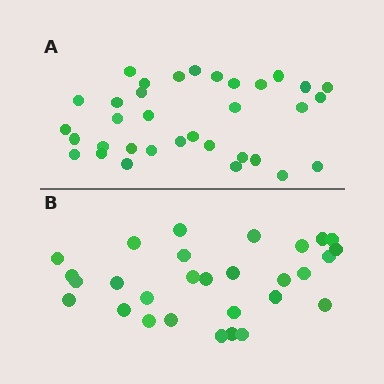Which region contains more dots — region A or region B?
Region A (the top region) has more dots.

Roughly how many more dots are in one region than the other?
Region A has about 5 more dots than region B.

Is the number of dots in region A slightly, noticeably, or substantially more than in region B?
Region A has only slightly more — the two regions are fairly close. The ratio is roughly 1.2 to 1.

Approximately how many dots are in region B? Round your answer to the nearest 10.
About 30 dots. (The exact count is 29, which rounds to 30.)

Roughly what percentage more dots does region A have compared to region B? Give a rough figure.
About 15% more.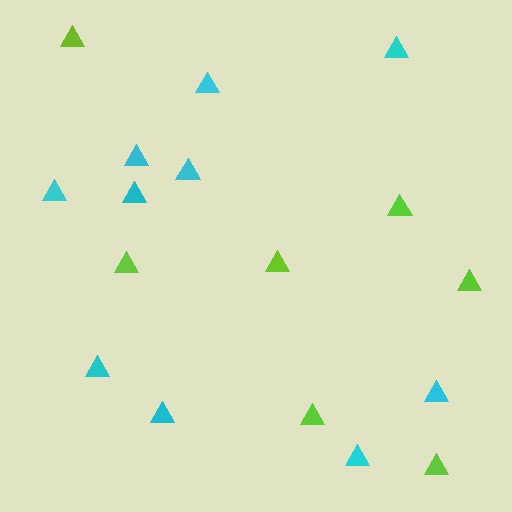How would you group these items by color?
There are 2 groups: one group of lime triangles (7) and one group of cyan triangles (10).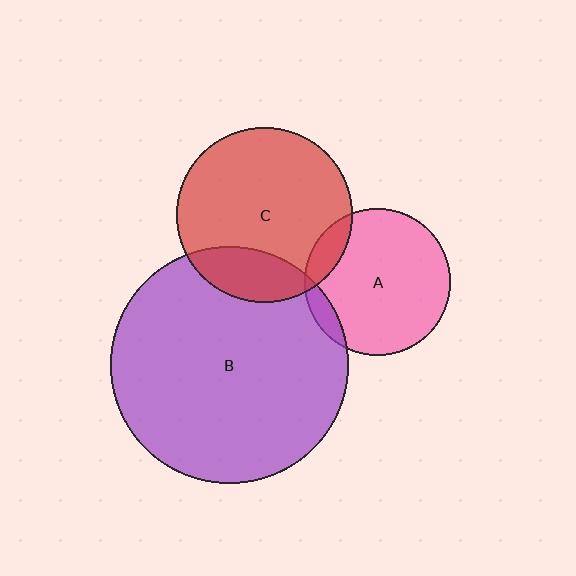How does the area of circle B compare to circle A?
Approximately 2.6 times.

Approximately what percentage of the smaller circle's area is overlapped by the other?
Approximately 10%.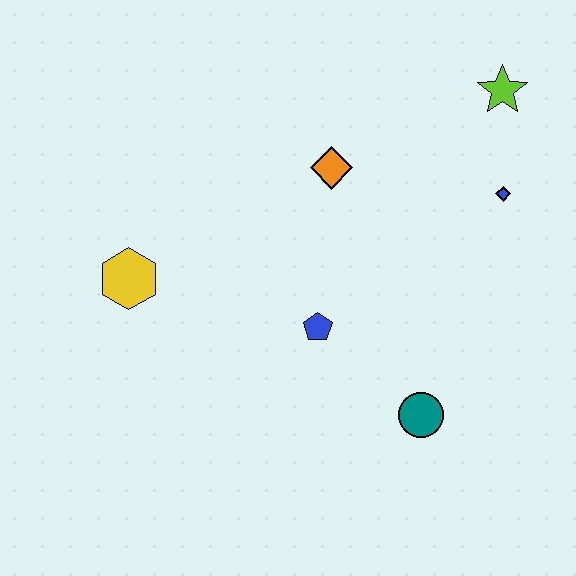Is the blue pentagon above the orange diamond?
No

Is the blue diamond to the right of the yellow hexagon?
Yes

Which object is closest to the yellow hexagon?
The blue pentagon is closest to the yellow hexagon.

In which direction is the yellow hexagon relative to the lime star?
The yellow hexagon is to the left of the lime star.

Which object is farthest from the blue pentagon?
The lime star is farthest from the blue pentagon.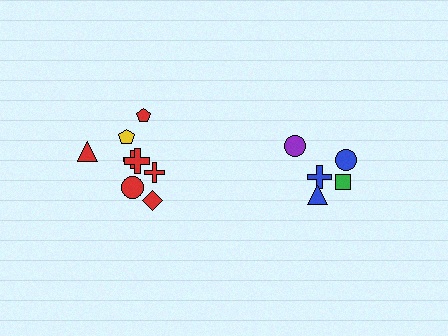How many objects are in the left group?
There are 8 objects.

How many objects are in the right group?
There are 5 objects.